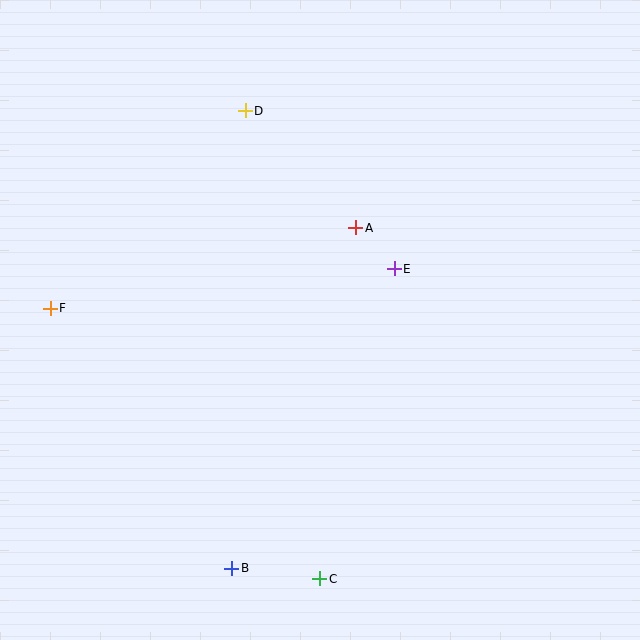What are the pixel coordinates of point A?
Point A is at (356, 228).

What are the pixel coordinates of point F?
Point F is at (50, 308).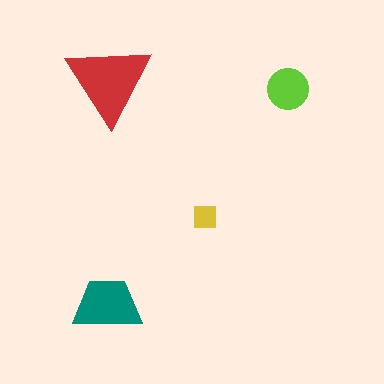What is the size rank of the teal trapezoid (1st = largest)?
2nd.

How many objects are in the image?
There are 4 objects in the image.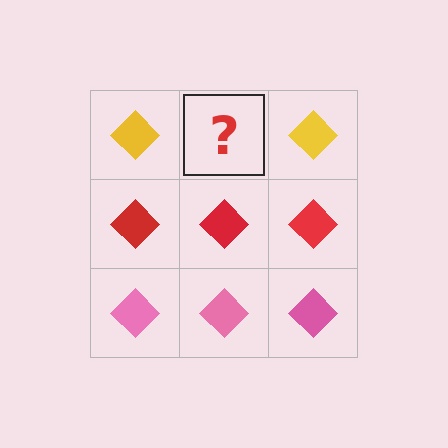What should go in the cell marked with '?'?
The missing cell should contain a yellow diamond.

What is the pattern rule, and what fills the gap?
The rule is that each row has a consistent color. The gap should be filled with a yellow diamond.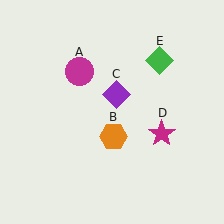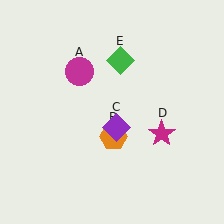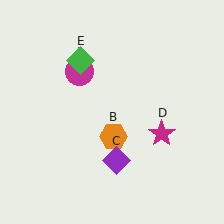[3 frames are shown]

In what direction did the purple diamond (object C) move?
The purple diamond (object C) moved down.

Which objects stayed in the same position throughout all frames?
Magenta circle (object A) and orange hexagon (object B) and magenta star (object D) remained stationary.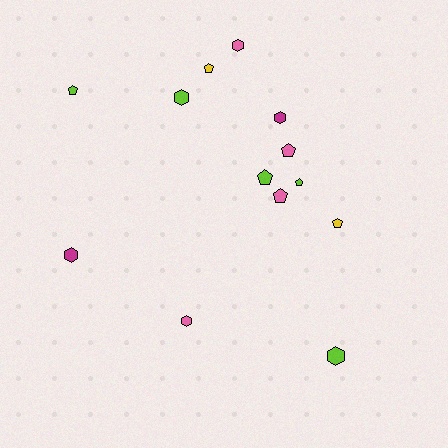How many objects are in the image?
There are 13 objects.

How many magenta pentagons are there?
There are no magenta pentagons.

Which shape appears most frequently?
Pentagon, with 7 objects.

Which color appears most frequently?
Lime, with 5 objects.